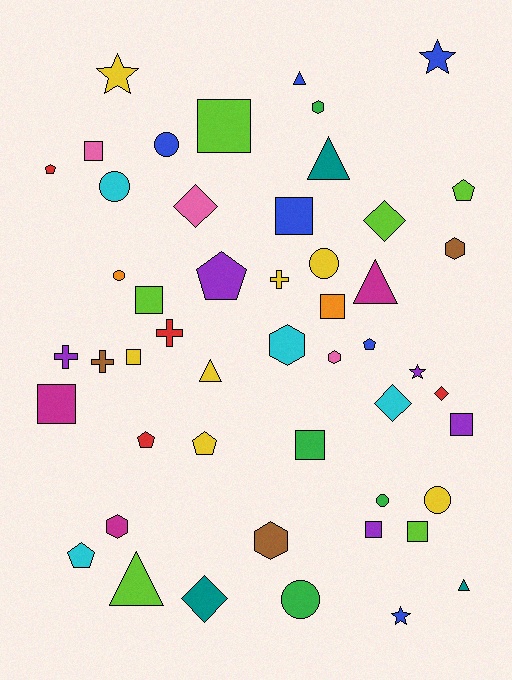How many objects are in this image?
There are 50 objects.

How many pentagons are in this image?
There are 7 pentagons.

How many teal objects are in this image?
There are 3 teal objects.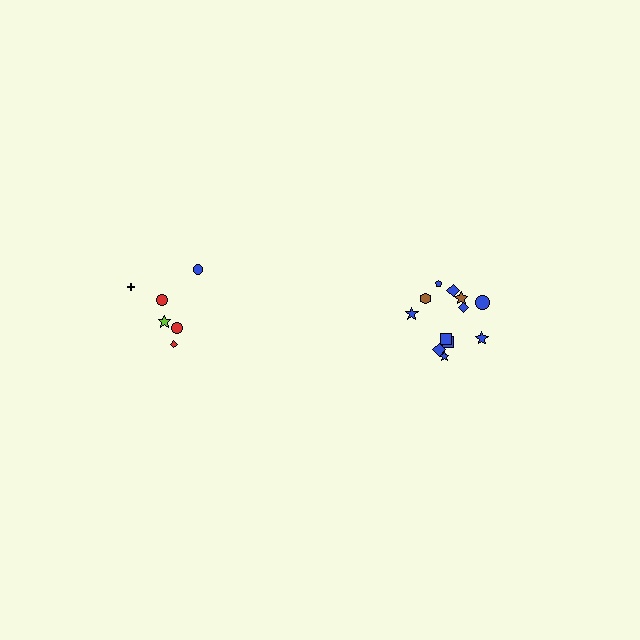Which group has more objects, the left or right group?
The right group.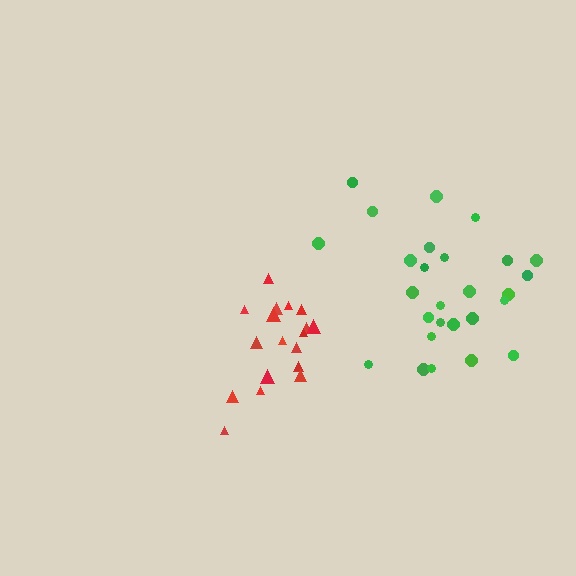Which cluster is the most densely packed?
Red.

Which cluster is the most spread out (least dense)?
Green.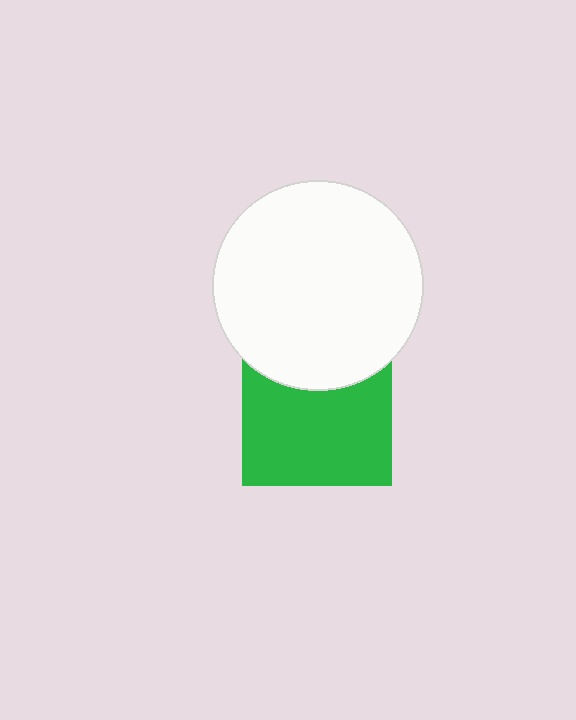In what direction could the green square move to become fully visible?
The green square could move down. That would shift it out from behind the white circle entirely.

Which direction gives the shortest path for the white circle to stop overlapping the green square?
Moving up gives the shortest separation.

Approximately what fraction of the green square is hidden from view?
Roughly 31% of the green square is hidden behind the white circle.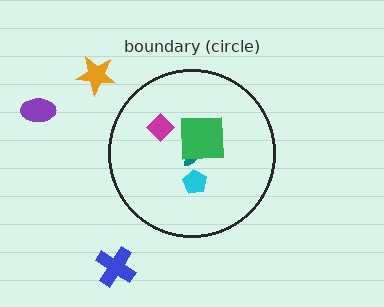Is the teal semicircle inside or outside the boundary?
Inside.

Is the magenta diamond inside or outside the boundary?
Inside.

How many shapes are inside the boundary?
4 inside, 3 outside.